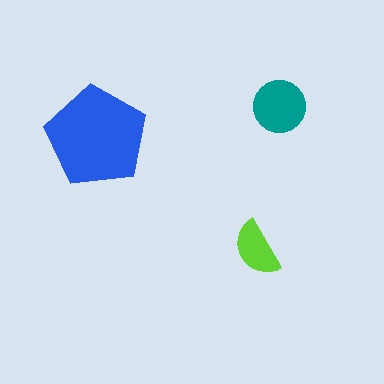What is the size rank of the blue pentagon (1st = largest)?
1st.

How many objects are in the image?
There are 3 objects in the image.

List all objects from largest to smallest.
The blue pentagon, the teal circle, the lime semicircle.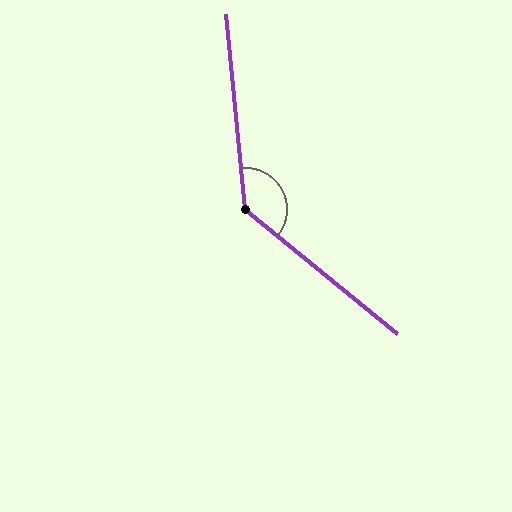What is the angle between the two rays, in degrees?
Approximately 135 degrees.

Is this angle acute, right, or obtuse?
It is obtuse.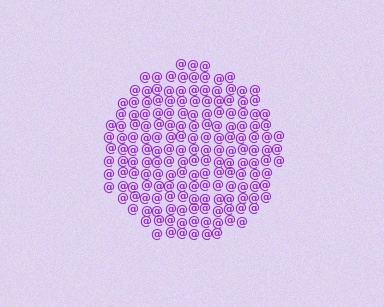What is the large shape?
The large shape is a circle.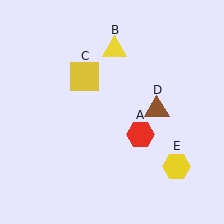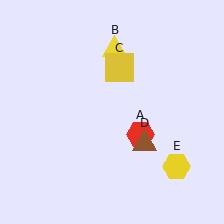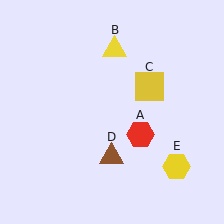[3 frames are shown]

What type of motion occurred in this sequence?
The yellow square (object C), brown triangle (object D) rotated clockwise around the center of the scene.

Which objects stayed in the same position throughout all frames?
Red hexagon (object A) and yellow triangle (object B) and yellow hexagon (object E) remained stationary.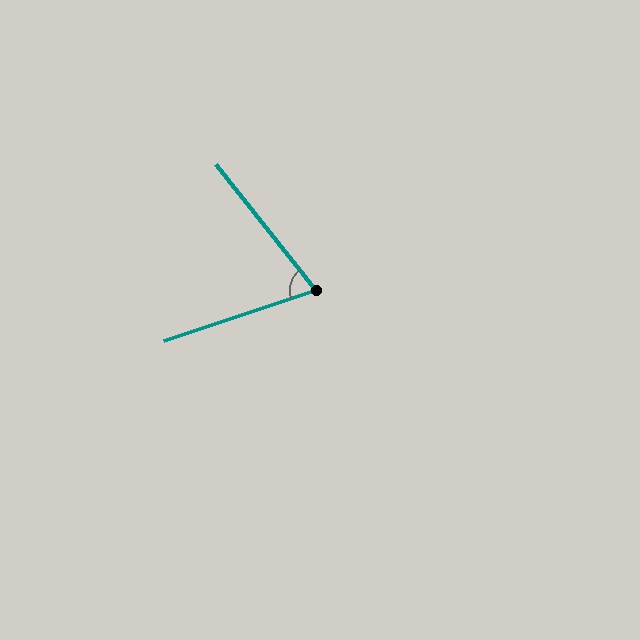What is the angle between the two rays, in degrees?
Approximately 70 degrees.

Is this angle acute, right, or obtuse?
It is acute.